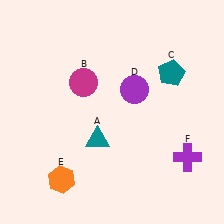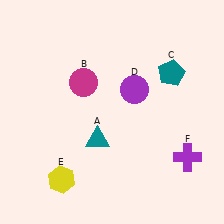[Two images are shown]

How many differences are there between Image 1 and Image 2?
There is 1 difference between the two images.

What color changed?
The hexagon (E) changed from orange in Image 1 to yellow in Image 2.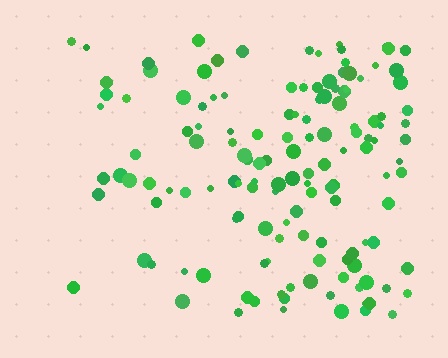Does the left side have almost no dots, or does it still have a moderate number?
Still a moderate number, just noticeably fewer than the right.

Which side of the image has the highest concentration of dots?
The right.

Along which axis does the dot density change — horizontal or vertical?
Horizontal.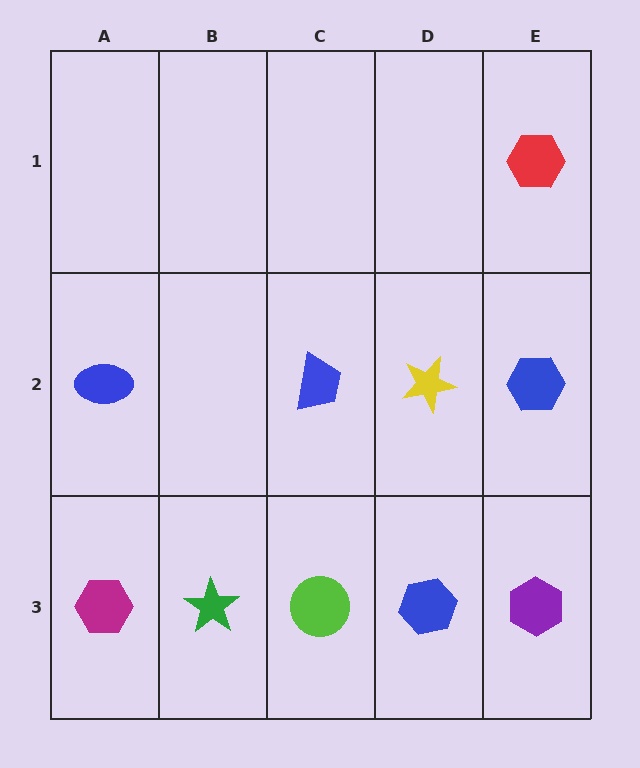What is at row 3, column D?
A blue hexagon.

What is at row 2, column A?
A blue ellipse.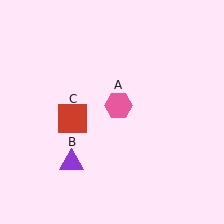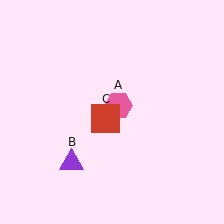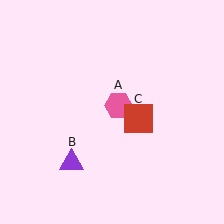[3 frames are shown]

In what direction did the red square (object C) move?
The red square (object C) moved right.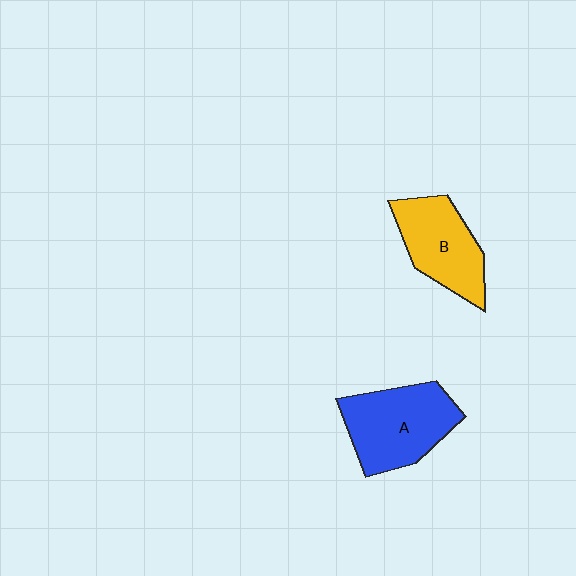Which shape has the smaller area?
Shape B (yellow).